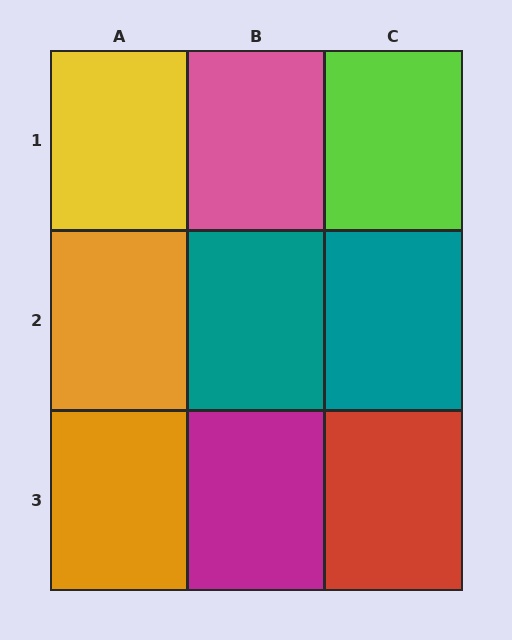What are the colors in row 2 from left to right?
Orange, teal, teal.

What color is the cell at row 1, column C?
Lime.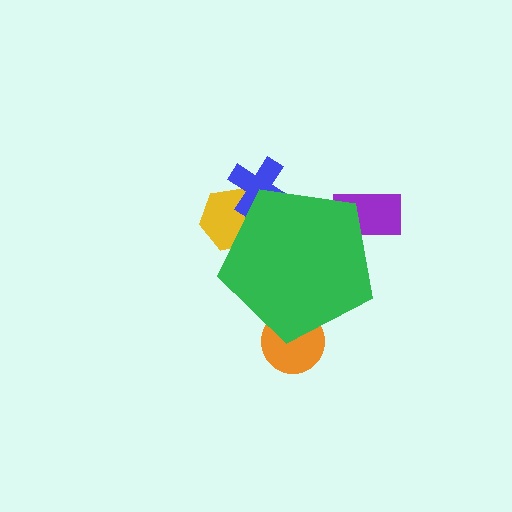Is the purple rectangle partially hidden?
Yes, the purple rectangle is partially hidden behind the green pentagon.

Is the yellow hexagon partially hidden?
Yes, the yellow hexagon is partially hidden behind the green pentagon.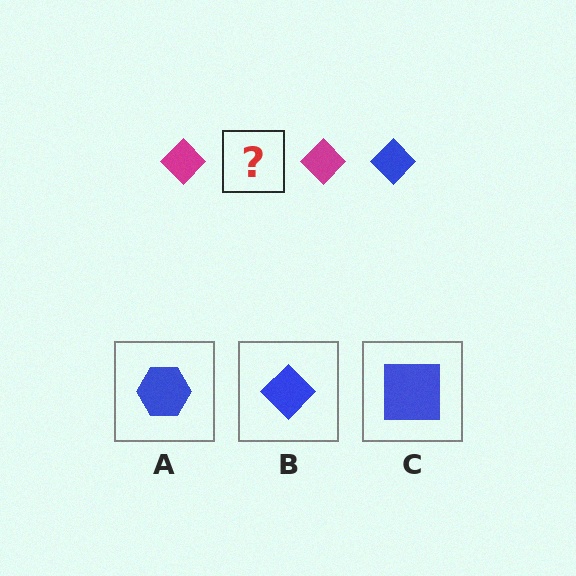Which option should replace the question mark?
Option B.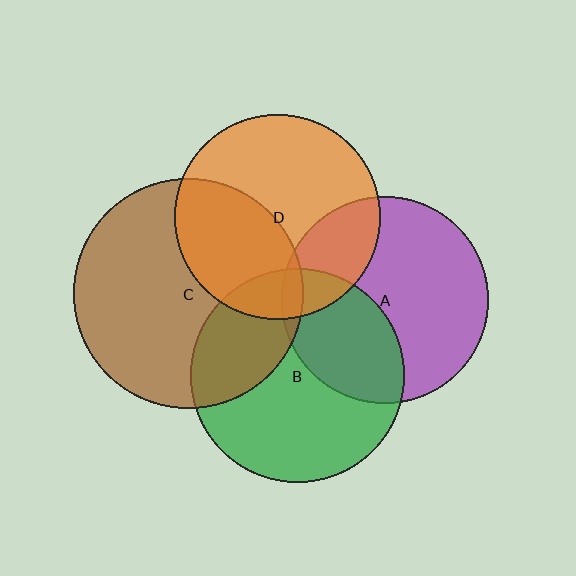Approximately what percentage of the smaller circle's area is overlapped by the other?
Approximately 40%.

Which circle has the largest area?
Circle C (brown).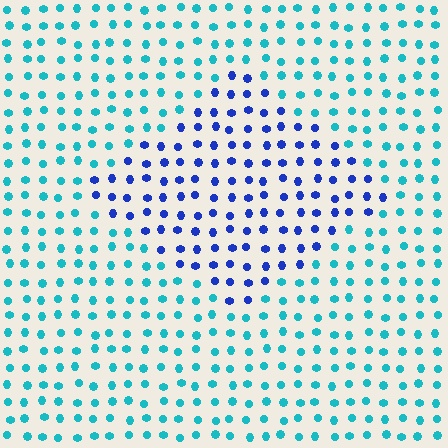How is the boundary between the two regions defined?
The boundary is defined purely by a slight shift in hue (about 47 degrees). Spacing, size, and orientation are identical on both sides.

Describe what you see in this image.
The image is filled with small cyan elements in a uniform arrangement. A diamond-shaped region is visible where the elements are tinted to a slightly different hue, forming a subtle color boundary.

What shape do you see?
I see a diamond.